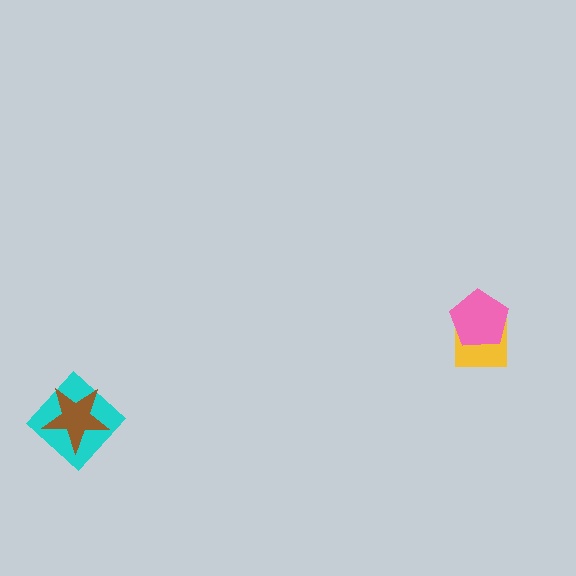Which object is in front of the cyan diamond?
The brown star is in front of the cyan diamond.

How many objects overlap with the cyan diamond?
1 object overlaps with the cyan diamond.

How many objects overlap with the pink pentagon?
1 object overlaps with the pink pentagon.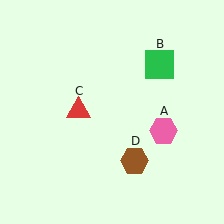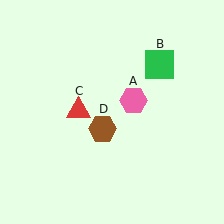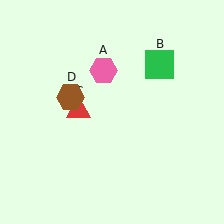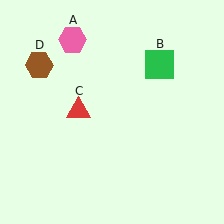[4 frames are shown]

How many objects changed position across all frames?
2 objects changed position: pink hexagon (object A), brown hexagon (object D).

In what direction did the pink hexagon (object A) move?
The pink hexagon (object A) moved up and to the left.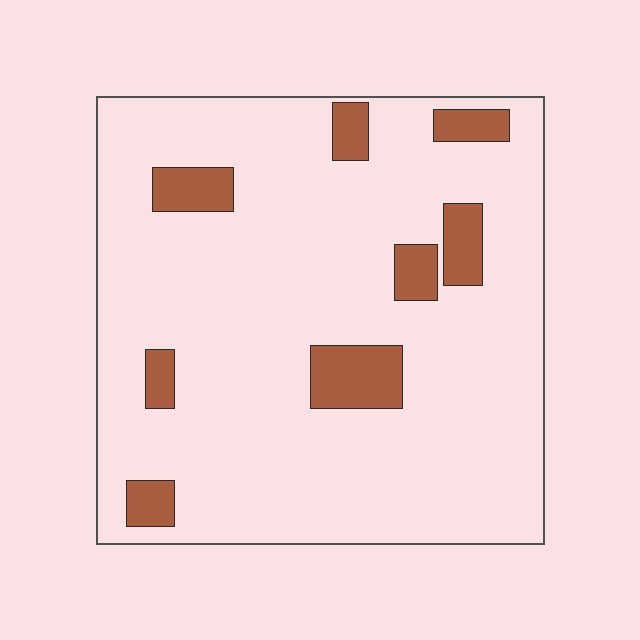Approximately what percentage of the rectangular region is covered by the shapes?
Approximately 10%.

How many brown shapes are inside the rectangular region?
8.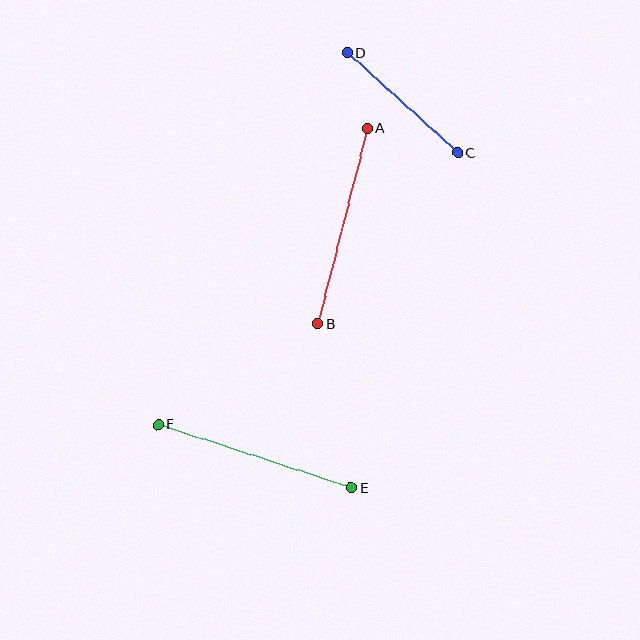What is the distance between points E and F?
The distance is approximately 203 pixels.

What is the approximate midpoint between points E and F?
The midpoint is at approximately (255, 457) pixels.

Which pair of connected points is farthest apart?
Points E and F are farthest apart.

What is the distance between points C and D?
The distance is approximately 149 pixels.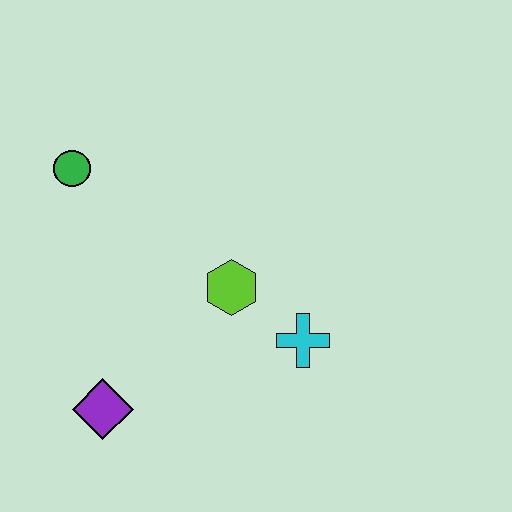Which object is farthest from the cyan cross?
The green circle is farthest from the cyan cross.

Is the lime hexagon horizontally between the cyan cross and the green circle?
Yes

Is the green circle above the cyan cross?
Yes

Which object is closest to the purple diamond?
The lime hexagon is closest to the purple diamond.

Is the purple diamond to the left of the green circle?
No